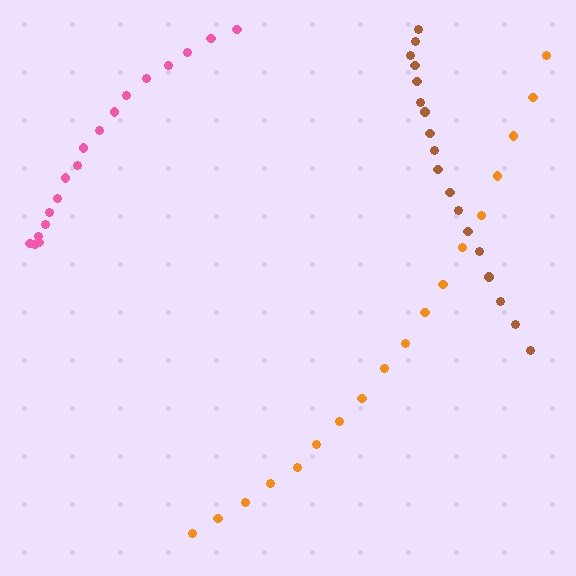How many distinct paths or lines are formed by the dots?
There are 3 distinct paths.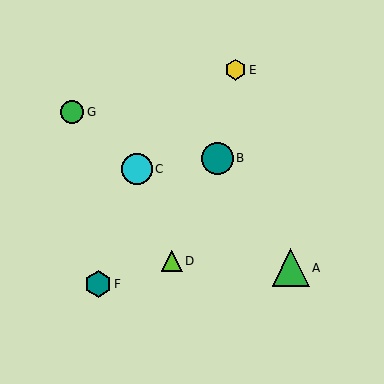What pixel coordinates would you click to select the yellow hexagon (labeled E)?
Click at (236, 70) to select the yellow hexagon E.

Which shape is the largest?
The green triangle (labeled A) is the largest.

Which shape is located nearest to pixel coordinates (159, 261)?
The lime triangle (labeled D) at (172, 261) is nearest to that location.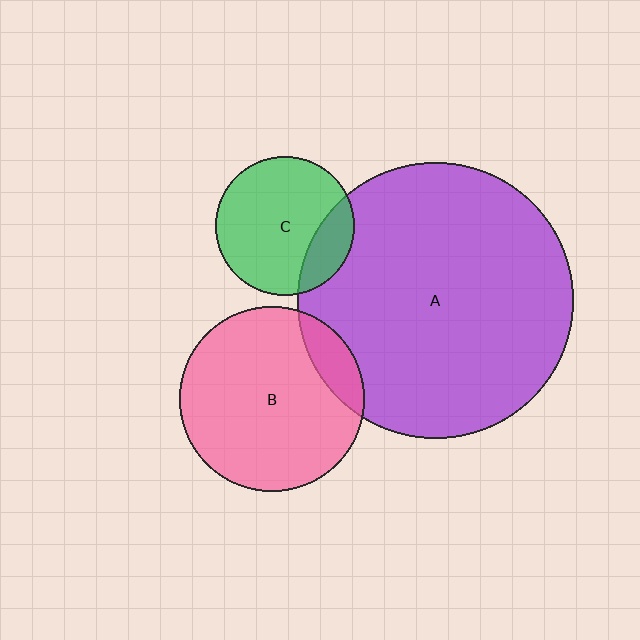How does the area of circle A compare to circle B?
Approximately 2.3 times.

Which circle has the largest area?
Circle A (purple).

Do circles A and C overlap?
Yes.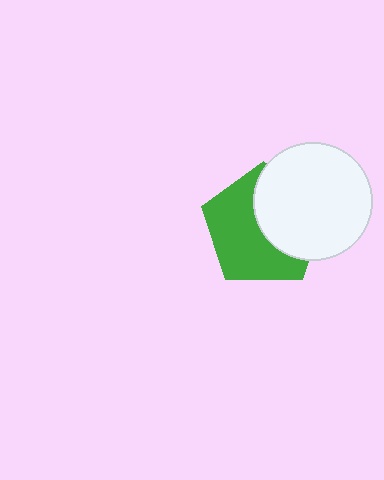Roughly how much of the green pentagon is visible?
About half of it is visible (roughly 56%).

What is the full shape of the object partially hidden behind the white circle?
The partially hidden object is a green pentagon.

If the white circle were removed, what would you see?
You would see the complete green pentagon.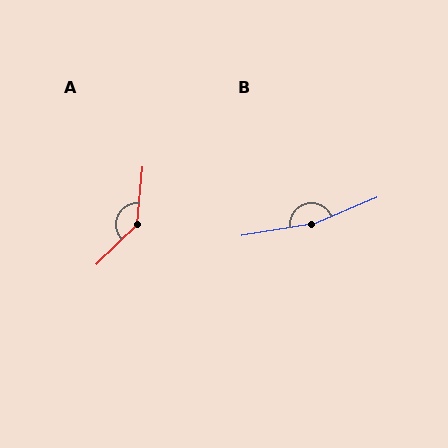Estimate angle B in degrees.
Approximately 167 degrees.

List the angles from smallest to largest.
A (140°), B (167°).